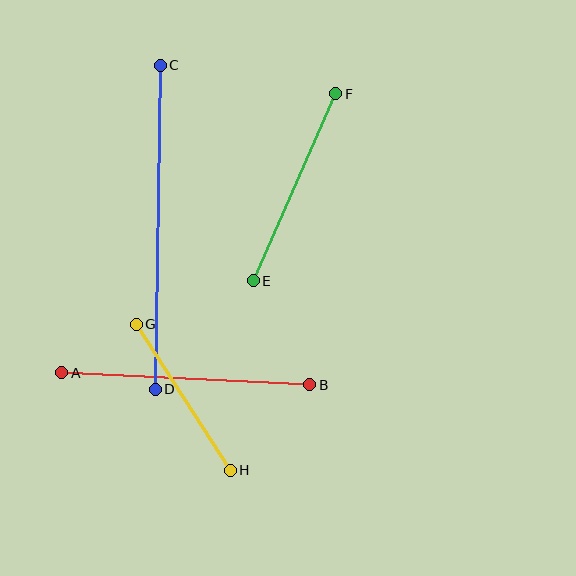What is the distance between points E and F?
The distance is approximately 204 pixels.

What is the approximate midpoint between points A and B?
The midpoint is at approximately (186, 379) pixels.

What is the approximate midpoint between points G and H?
The midpoint is at approximately (183, 397) pixels.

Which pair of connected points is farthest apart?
Points C and D are farthest apart.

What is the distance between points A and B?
The distance is approximately 248 pixels.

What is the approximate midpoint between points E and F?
The midpoint is at approximately (295, 187) pixels.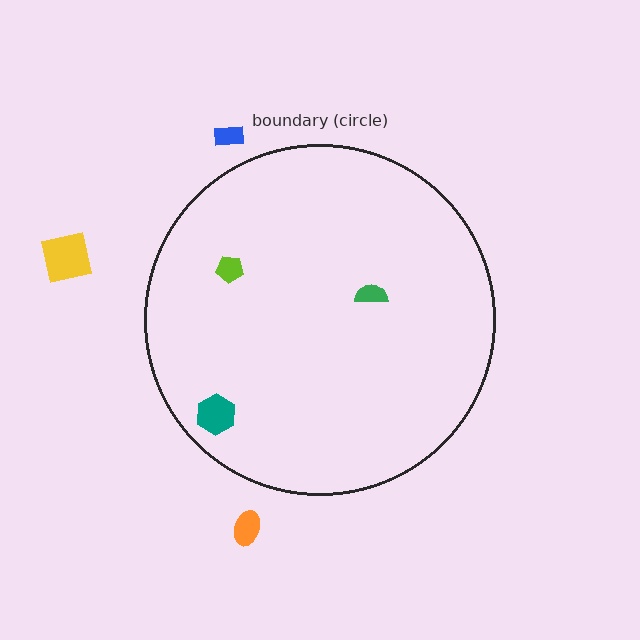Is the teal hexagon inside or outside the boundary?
Inside.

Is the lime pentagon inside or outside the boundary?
Inside.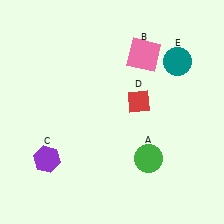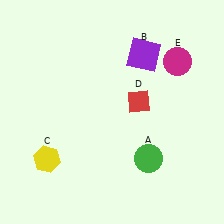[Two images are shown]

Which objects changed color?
B changed from pink to purple. C changed from purple to yellow. E changed from teal to magenta.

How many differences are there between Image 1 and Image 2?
There are 3 differences between the two images.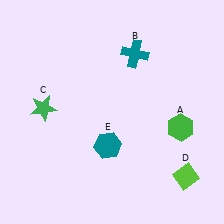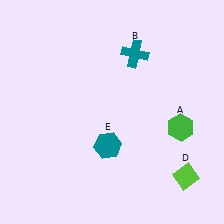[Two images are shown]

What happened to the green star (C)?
The green star (C) was removed in Image 2. It was in the top-left area of Image 1.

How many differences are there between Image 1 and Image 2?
There is 1 difference between the two images.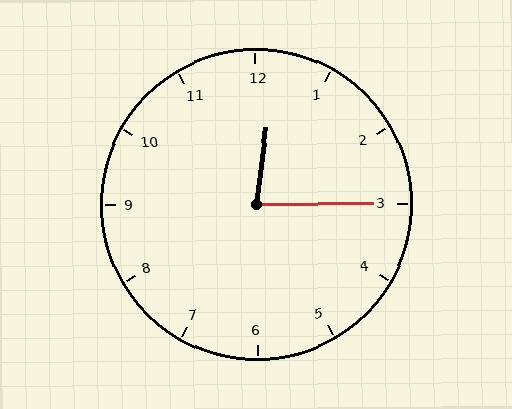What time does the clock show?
12:15.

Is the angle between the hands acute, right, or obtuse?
It is acute.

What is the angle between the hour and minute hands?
Approximately 82 degrees.